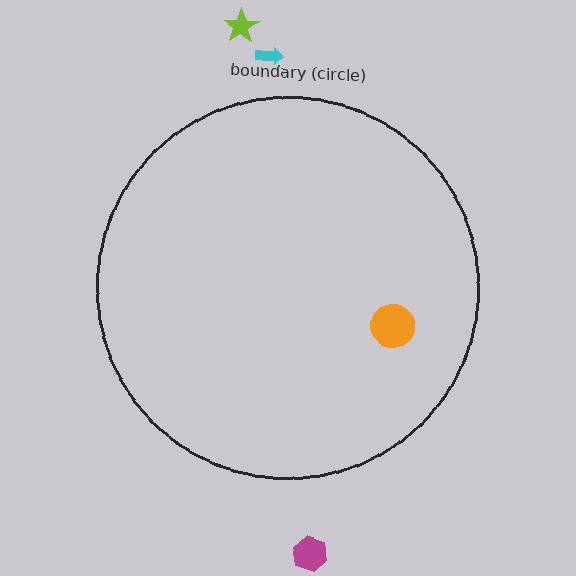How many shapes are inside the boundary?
1 inside, 3 outside.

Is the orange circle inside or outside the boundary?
Inside.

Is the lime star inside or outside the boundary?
Outside.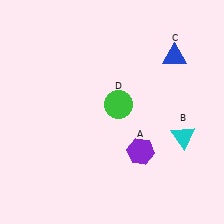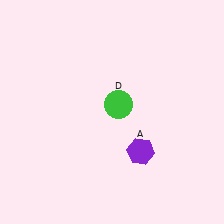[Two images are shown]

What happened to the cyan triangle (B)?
The cyan triangle (B) was removed in Image 2. It was in the bottom-right area of Image 1.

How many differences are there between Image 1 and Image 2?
There are 2 differences between the two images.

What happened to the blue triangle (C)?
The blue triangle (C) was removed in Image 2. It was in the top-right area of Image 1.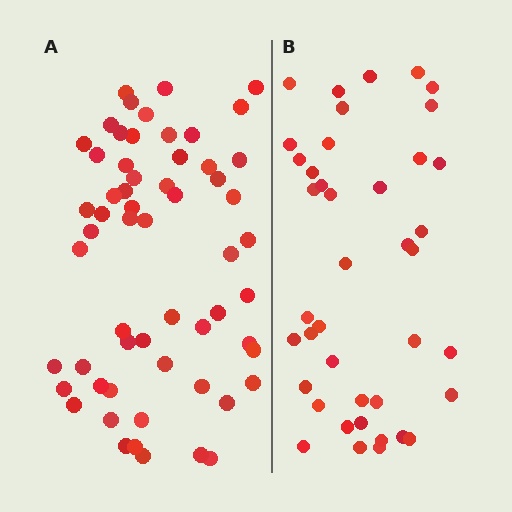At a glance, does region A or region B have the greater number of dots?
Region A (the left region) has more dots.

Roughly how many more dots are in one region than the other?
Region A has approximately 20 more dots than region B.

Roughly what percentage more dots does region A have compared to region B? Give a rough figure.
About 45% more.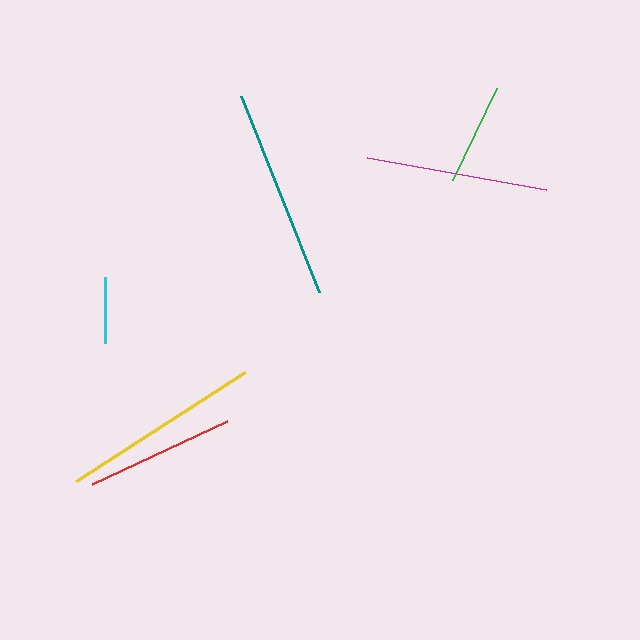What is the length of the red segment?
The red segment is approximately 150 pixels long.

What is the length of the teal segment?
The teal segment is approximately 212 pixels long.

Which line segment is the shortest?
The cyan line is the shortest at approximately 66 pixels.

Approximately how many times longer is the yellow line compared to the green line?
The yellow line is approximately 2.0 times the length of the green line.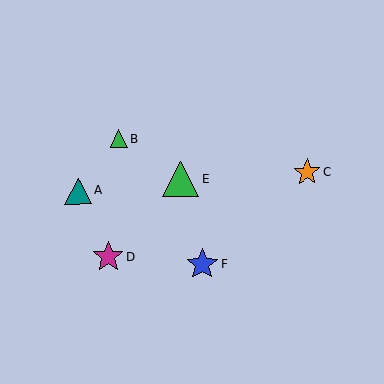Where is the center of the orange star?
The center of the orange star is at (307, 172).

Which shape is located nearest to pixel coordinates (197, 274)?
The blue star (labeled F) at (202, 264) is nearest to that location.